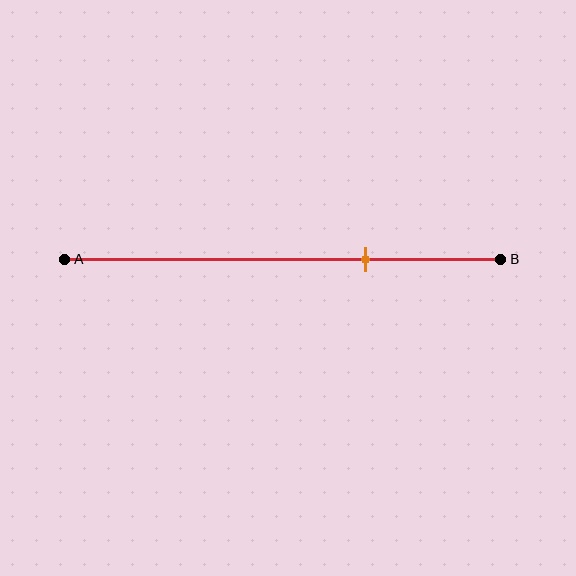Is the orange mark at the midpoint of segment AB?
No, the mark is at about 70% from A, not at the 50% midpoint.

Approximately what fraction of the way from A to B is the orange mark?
The orange mark is approximately 70% of the way from A to B.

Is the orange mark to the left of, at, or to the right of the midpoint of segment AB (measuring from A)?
The orange mark is to the right of the midpoint of segment AB.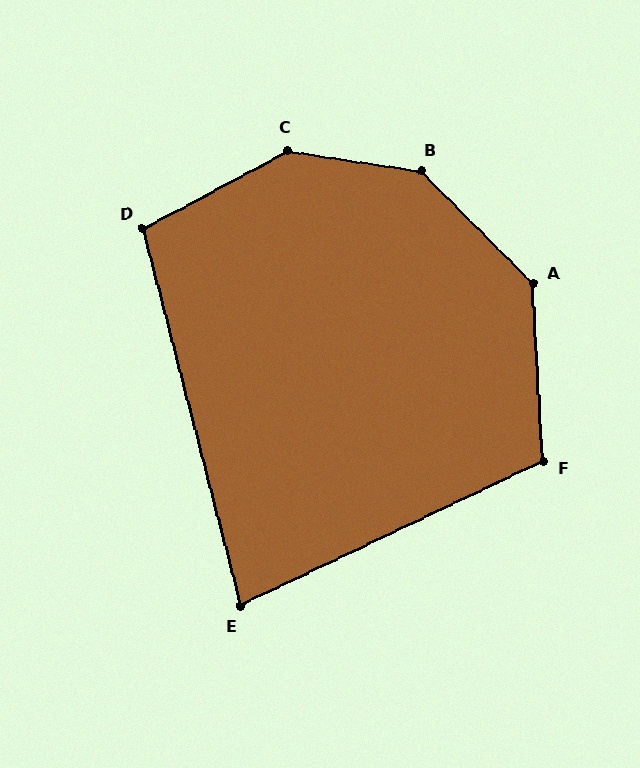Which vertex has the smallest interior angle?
E, at approximately 79 degrees.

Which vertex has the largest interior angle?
B, at approximately 144 degrees.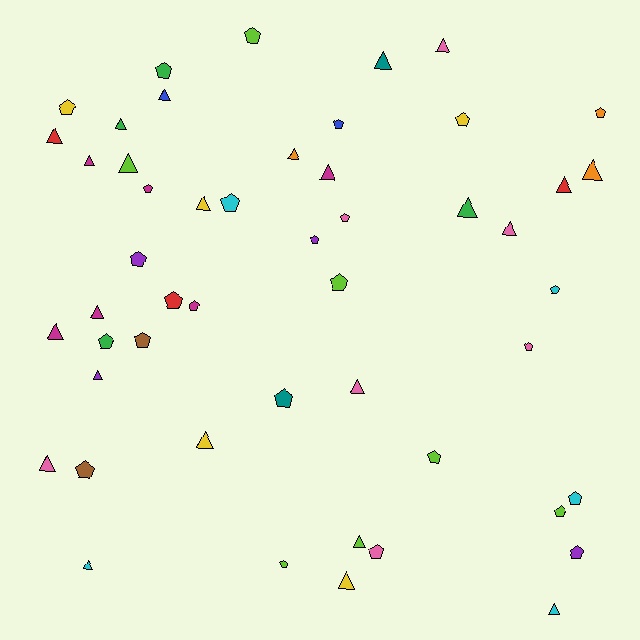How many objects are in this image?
There are 50 objects.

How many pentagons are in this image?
There are 26 pentagons.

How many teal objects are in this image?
There are 2 teal objects.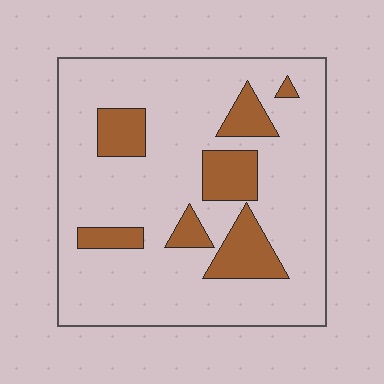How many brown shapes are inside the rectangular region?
7.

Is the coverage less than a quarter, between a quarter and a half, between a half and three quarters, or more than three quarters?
Less than a quarter.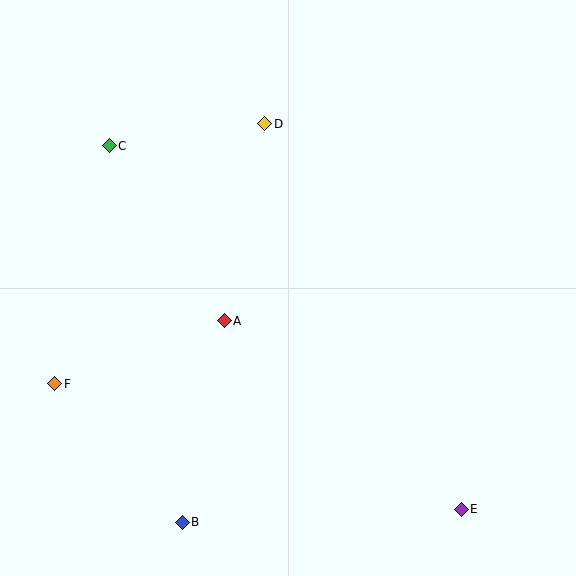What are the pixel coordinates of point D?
Point D is at (265, 124).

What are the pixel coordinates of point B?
Point B is at (182, 522).